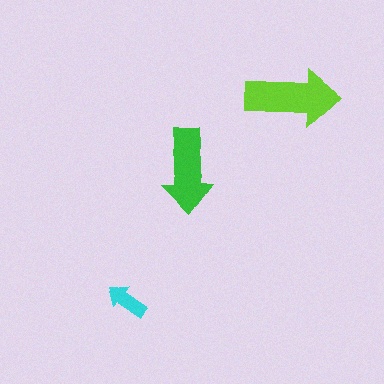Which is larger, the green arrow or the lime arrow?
The lime one.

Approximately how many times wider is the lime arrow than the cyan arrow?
About 2.5 times wider.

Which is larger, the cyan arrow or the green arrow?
The green one.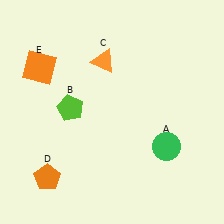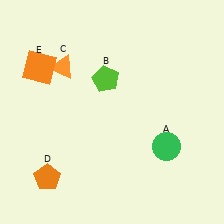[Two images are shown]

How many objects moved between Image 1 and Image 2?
2 objects moved between the two images.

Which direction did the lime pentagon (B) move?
The lime pentagon (B) moved right.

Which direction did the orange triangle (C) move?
The orange triangle (C) moved left.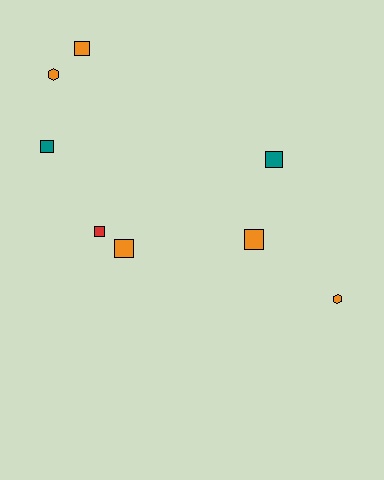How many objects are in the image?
There are 8 objects.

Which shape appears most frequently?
Square, with 6 objects.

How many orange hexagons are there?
There are 2 orange hexagons.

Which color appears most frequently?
Orange, with 5 objects.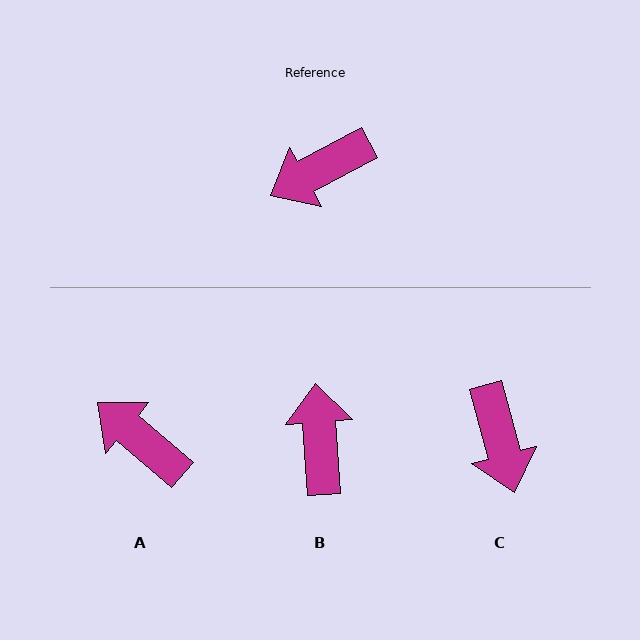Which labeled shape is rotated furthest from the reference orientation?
B, about 114 degrees away.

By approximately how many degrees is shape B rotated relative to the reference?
Approximately 114 degrees clockwise.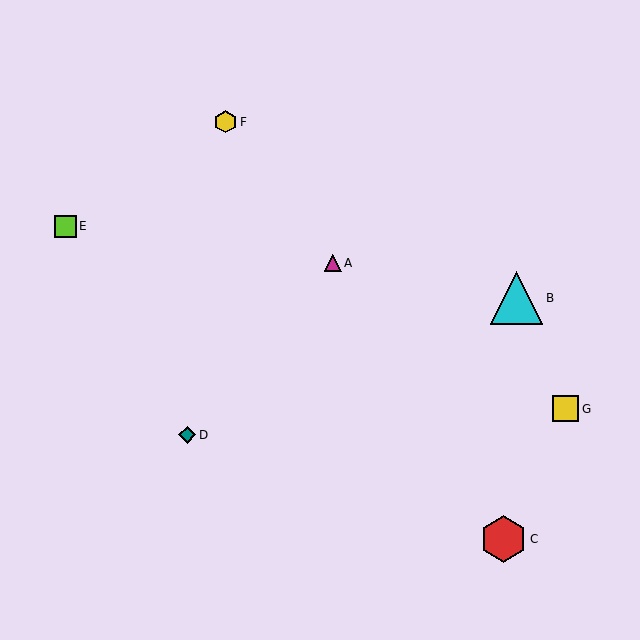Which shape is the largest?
The cyan triangle (labeled B) is the largest.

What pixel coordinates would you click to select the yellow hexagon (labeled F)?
Click at (225, 122) to select the yellow hexagon F.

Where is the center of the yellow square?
The center of the yellow square is at (566, 409).